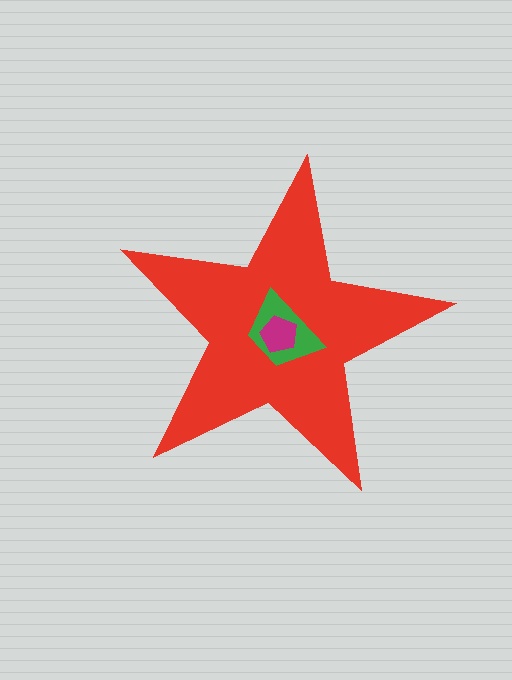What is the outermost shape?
The red star.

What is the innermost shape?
The magenta pentagon.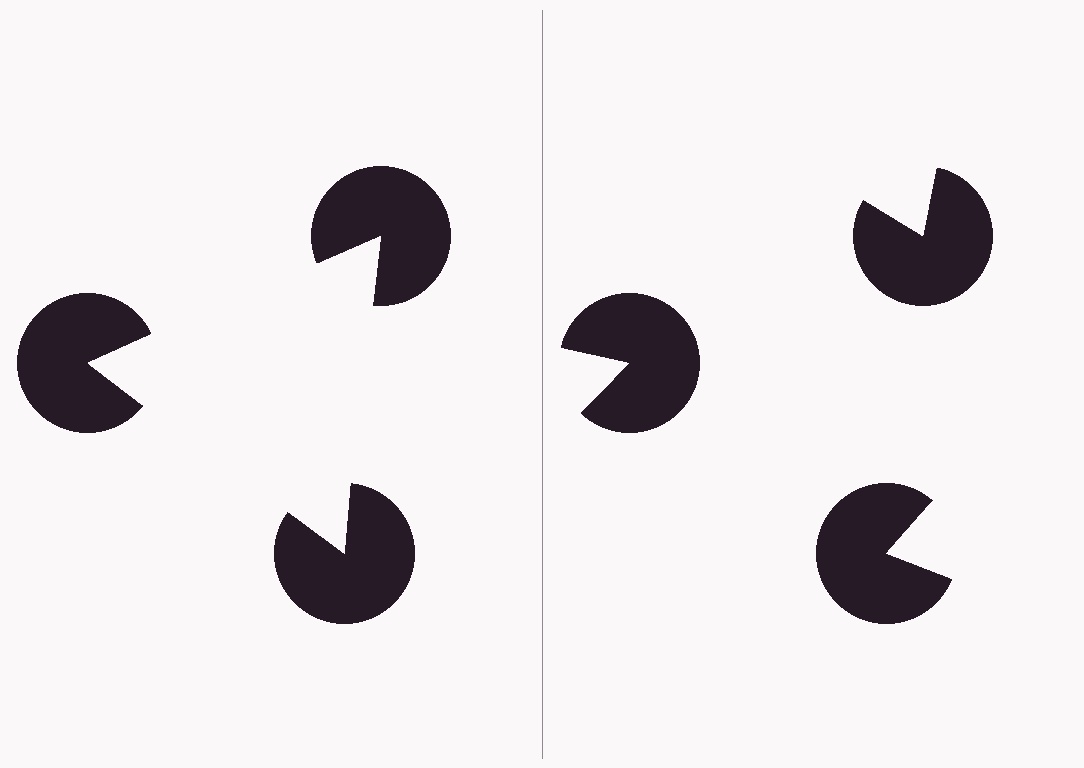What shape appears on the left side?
An illusory triangle.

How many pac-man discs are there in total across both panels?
6 — 3 on each side.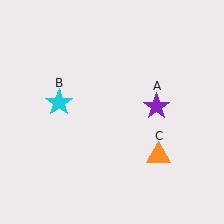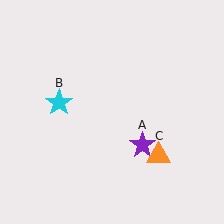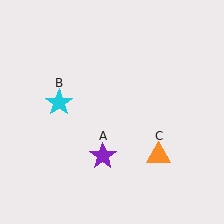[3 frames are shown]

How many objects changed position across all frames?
1 object changed position: purple star (object A).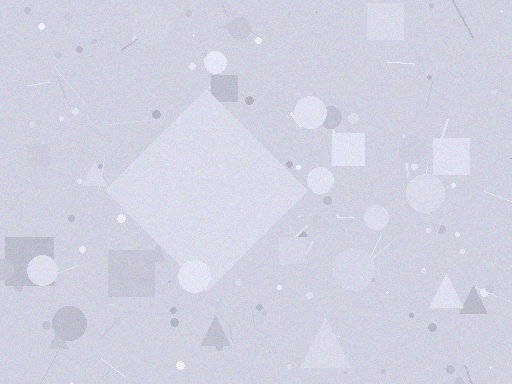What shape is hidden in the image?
A diamond is hidden in the image.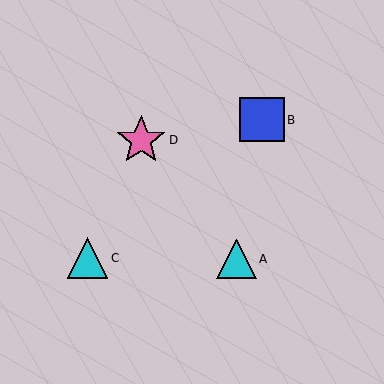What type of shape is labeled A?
Shape A is a cyan triangle.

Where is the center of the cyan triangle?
The center of the cyan triangle is at (88, 258).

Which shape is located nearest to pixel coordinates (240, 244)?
The cyan triangle (labeled A) at (236, 259) is nearest to that location.